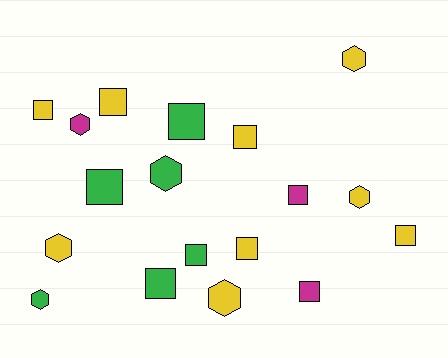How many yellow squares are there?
There are 5 yellow squares.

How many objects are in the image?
There are 18 objects.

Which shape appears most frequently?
Square, with 11 objects.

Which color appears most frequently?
Yellow, with 9 objects.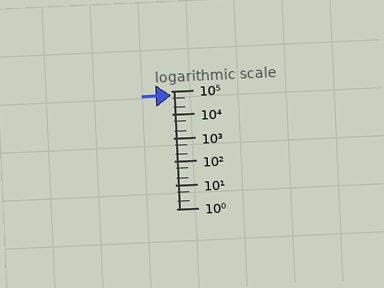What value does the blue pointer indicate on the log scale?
The pointer indicates approximately 66000.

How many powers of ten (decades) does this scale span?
The scale spans 5 decades, from 1 to 100000.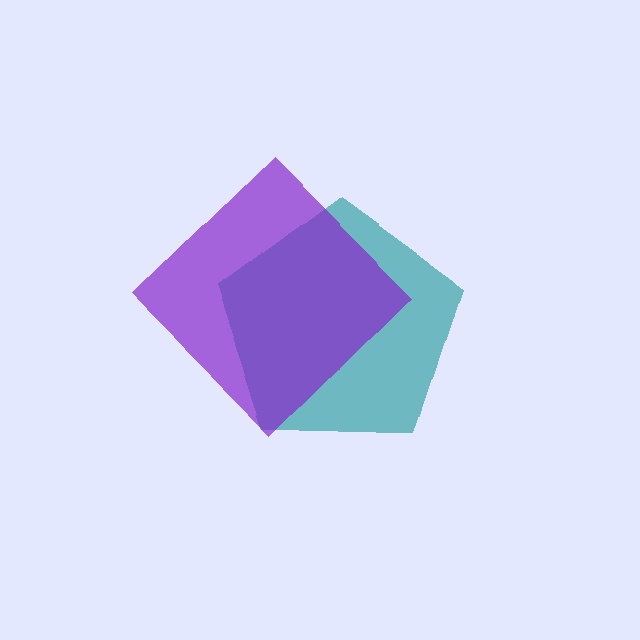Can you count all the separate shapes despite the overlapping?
Yes, there are 2 separate shapes.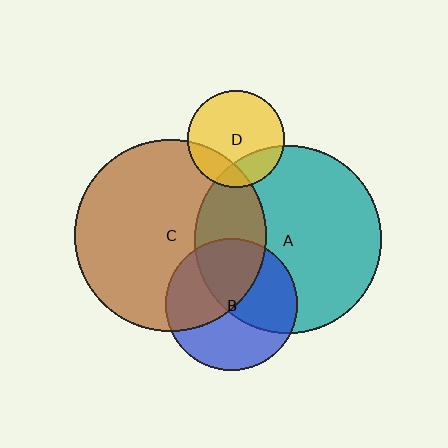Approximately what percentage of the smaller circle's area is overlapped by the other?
Approximately 25%.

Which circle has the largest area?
Circle C (brown).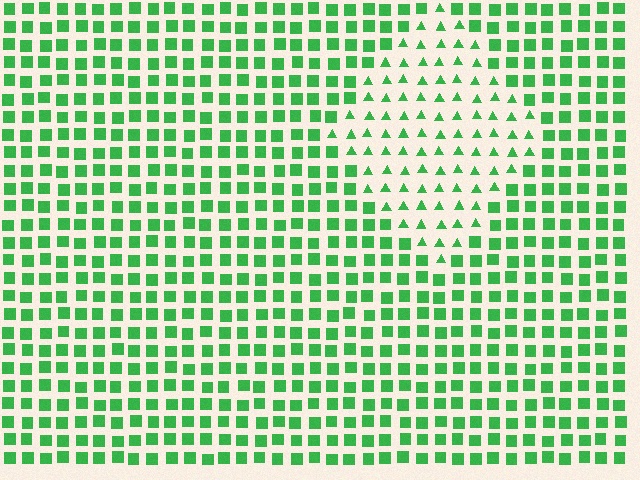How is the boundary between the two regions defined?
The boundary is defined by a change in element shape: triangles inside vs. squares outside. All elements share the same color and spacing.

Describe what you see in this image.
The image is filled with small green elements arranged in a uniform grid. A diamond-shaped region contains triangles, while the surrounding area contains squares. The boundary is defined purely by the change in element shape.